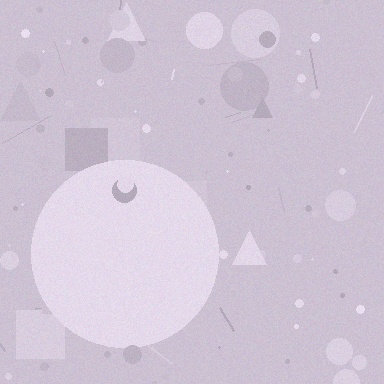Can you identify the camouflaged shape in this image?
The camouflaged shape is a circle.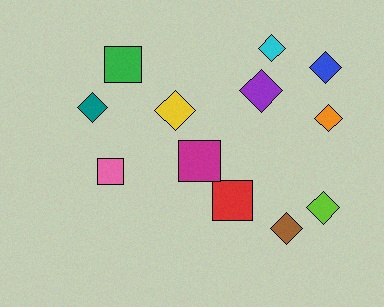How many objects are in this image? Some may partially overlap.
There are 12 objects.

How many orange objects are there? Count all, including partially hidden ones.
There is 1 orange object.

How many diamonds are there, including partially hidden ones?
There are 8 diamonds.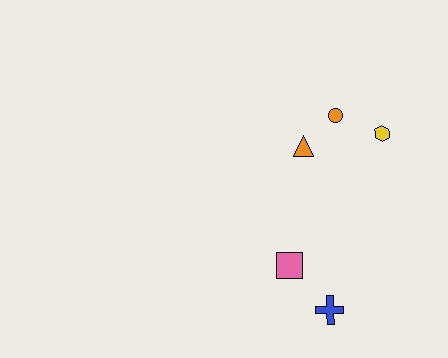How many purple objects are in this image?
There are no purple objects.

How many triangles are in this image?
There is 1 triangle.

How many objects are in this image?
There are 5 objects.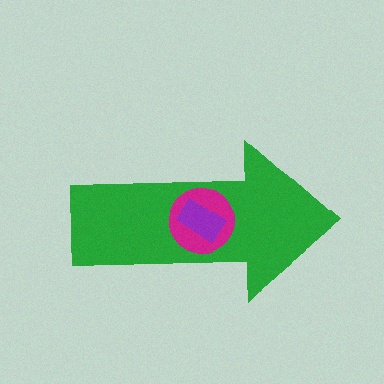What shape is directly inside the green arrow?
The magenta circle.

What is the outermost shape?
The green arrow.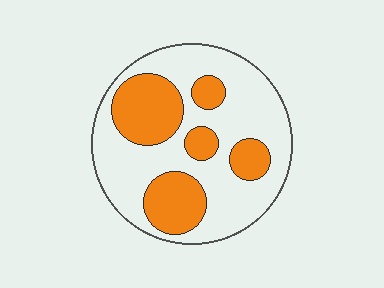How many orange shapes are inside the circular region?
5.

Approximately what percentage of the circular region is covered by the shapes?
Approximately 35%.